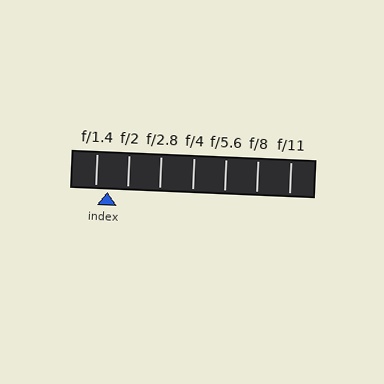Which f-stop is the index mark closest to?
The index mark is closest to f/1.4.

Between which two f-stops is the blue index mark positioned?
The index mark is between f/1.4 and f/2.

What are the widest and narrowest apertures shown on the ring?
The widest aperture shown is f/1.4 and the narrowest is f/11.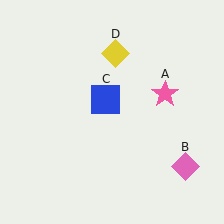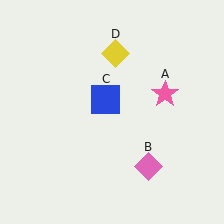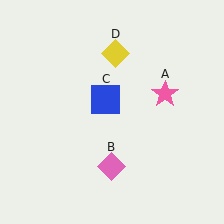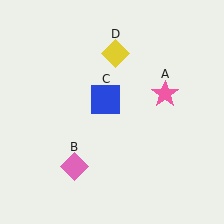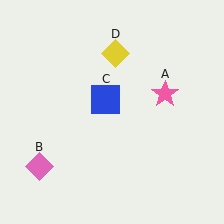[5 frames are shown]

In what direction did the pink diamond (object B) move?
The pink diamond (object B) moved left.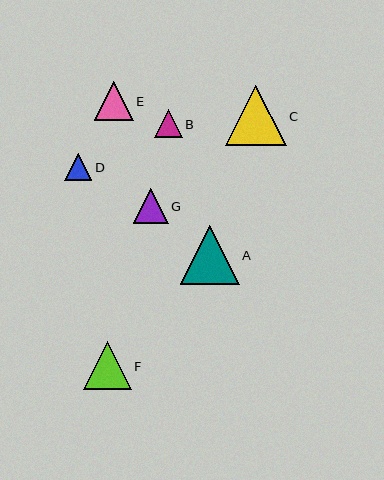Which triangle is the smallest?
Triangle D is the smallest with a size of approximately 27 pixels.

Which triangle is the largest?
Triangle C is the largest with a size of approximately 61 pixels.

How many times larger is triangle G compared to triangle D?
Triangle G is approximately 1.3 times the size of triangle D.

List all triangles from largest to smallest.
From largest to smallest: C, A, F, E, G, B, D.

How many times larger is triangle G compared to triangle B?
Triangle G is approximately 1.3 times the size of triangle B.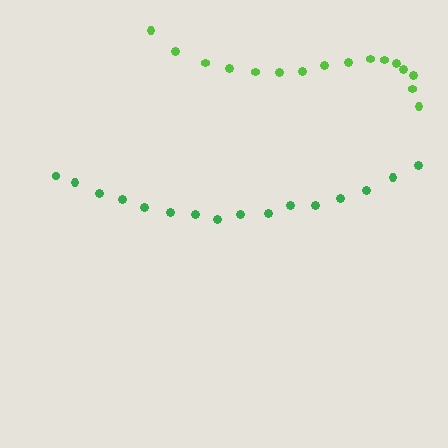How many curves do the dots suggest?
There are 2 distinct paths.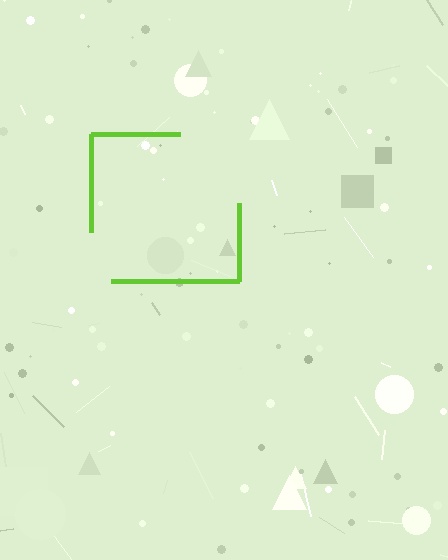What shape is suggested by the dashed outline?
The dashed outline suggests a square.